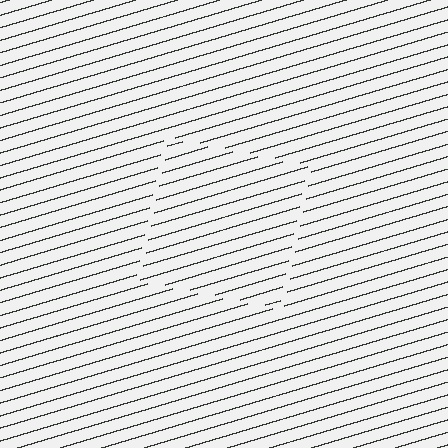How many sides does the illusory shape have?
4 sides — the line-ends trace a square.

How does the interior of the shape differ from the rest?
The interior of the shape contains the same grating, shifted by half a period — the contour is defined by the phase discontinuity where line-ends from the inner and outer gratings abut.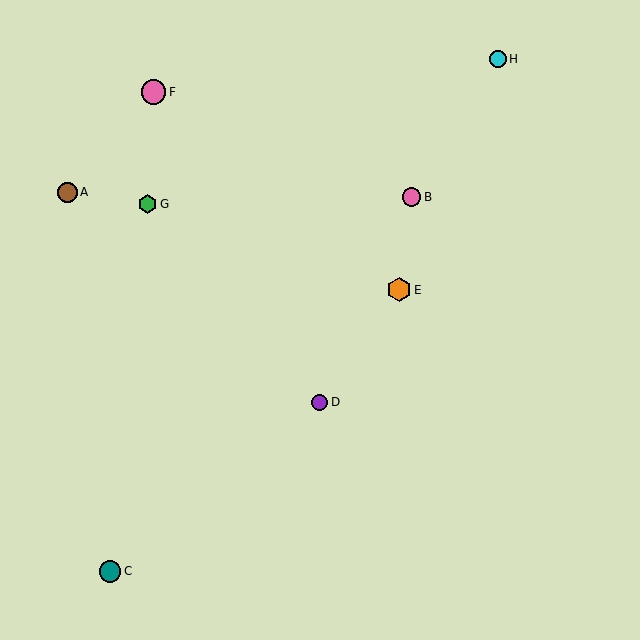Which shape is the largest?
The pink circle (labeled F) is the largest.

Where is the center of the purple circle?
The center of the purple circle is at (320, 402).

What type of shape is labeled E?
Shape E is an orange hexagon.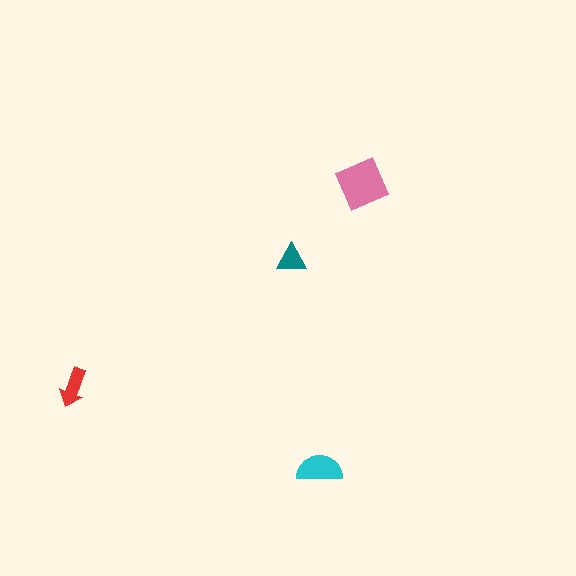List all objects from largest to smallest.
The pink square, the cyan semicircle, the red arrow, the teal triangle.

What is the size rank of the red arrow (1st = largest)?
3rd.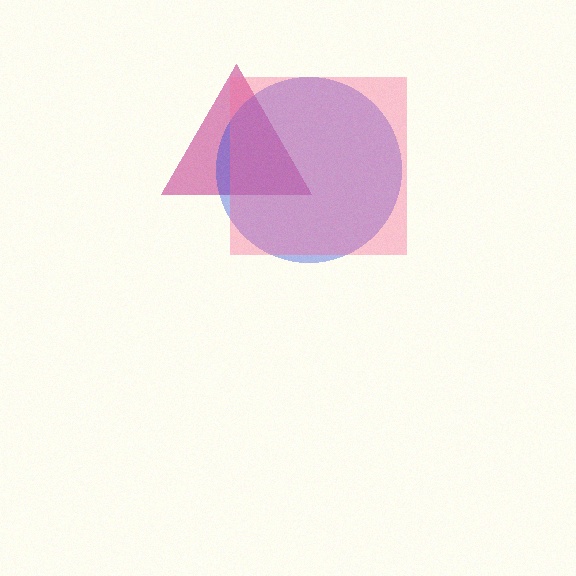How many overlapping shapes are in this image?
There are 3 overlapping shapes in the image.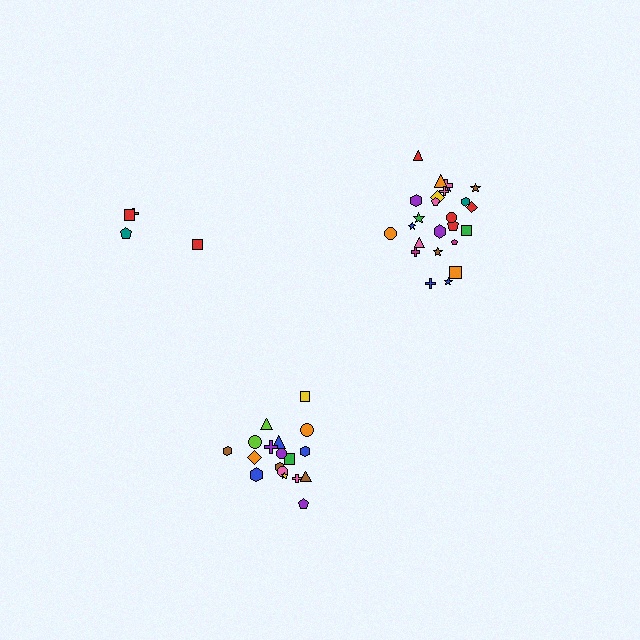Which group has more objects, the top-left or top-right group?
The top-right group.